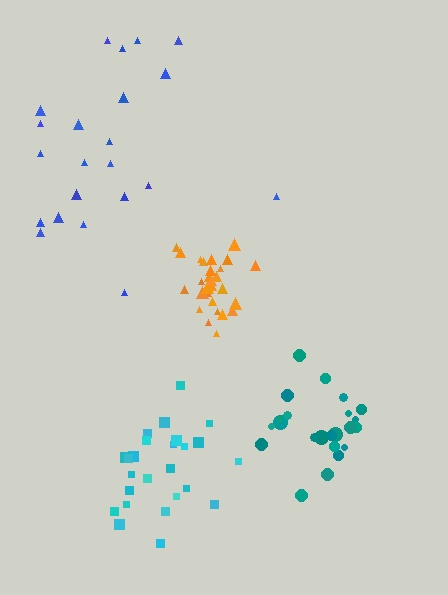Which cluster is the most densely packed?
Orange.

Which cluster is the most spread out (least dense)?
Blue.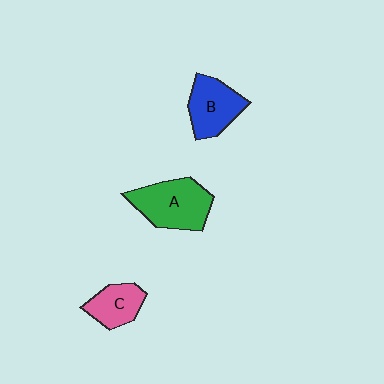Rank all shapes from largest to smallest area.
From largest to smallest: A (green), B (blue), C (pink).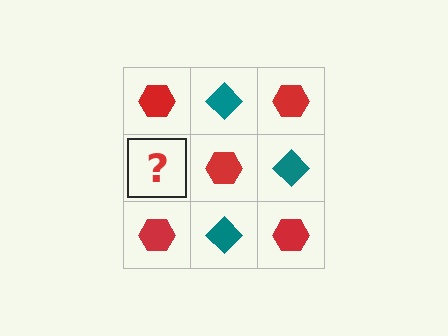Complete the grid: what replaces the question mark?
The question mark should be replaced with a teal diamond.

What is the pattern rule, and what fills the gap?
The rule is that it alternates red hexagon and teal diamond in a checkerboard pattern. The gap should be filled with a teal diamond.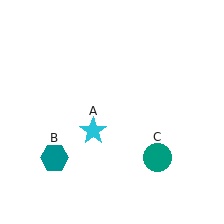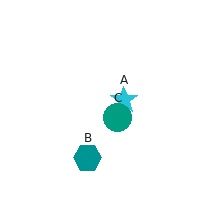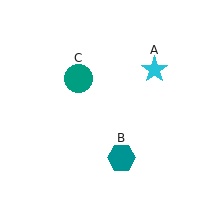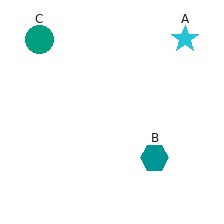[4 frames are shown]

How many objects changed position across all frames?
3 objects changed position: cyan star (object A), teal hexagon (object B), teal circle (object C).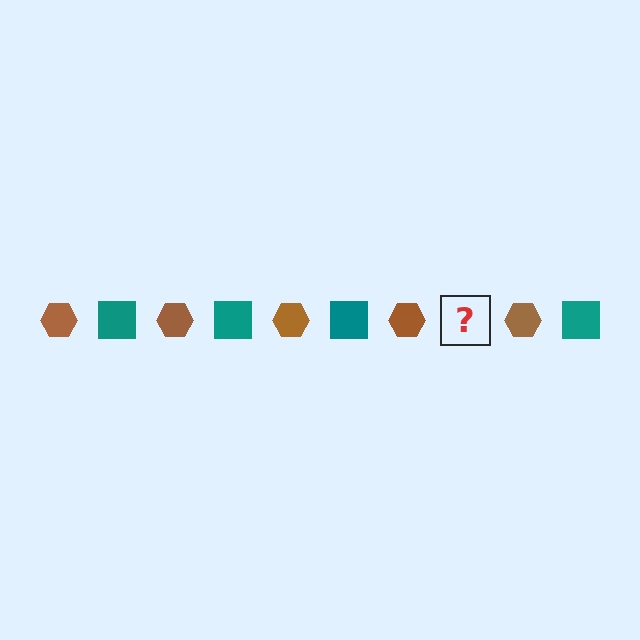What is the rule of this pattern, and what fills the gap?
The rule is that the pattern alternates between brown hexagon and teal square. The gap should be filled with a teal square.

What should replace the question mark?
The question mark should be replaced with a teal square.